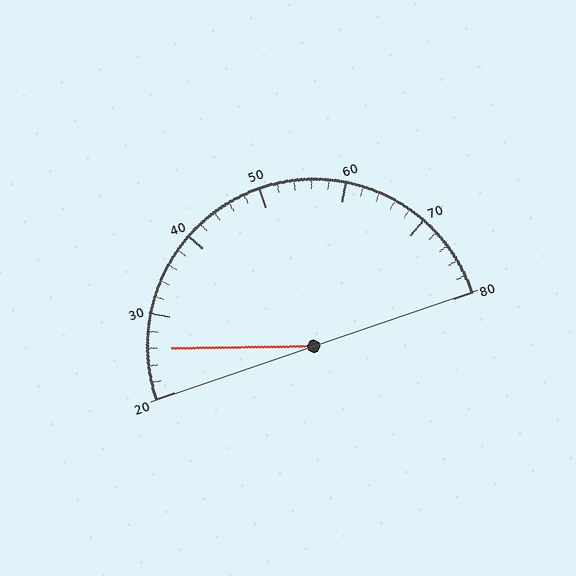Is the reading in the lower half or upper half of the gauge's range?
The reading is in the lower half of the range (20 to 80).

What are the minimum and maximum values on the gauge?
The gauge ranges from 20 to 80.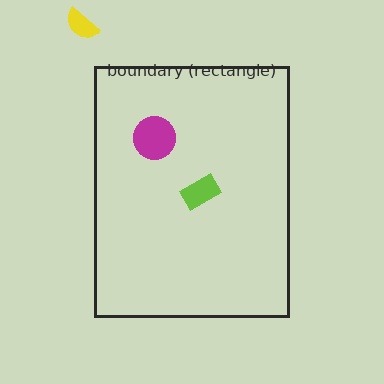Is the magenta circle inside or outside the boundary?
Inside.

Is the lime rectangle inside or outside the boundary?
Inside.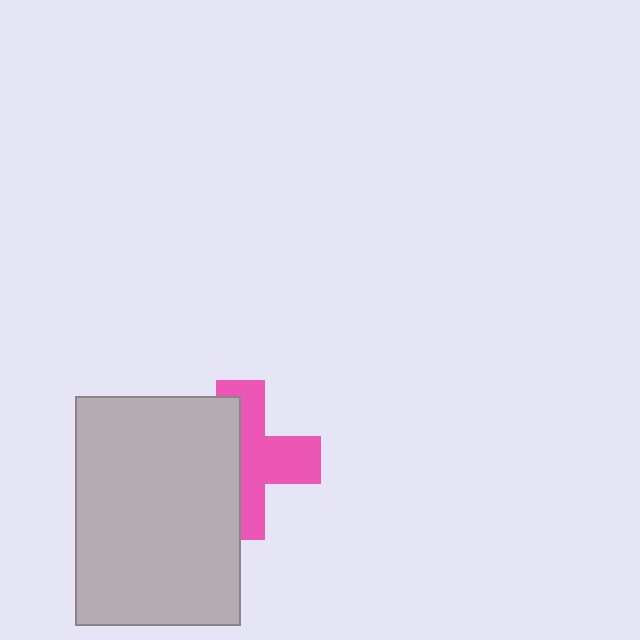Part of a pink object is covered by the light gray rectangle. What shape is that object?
It is a cross.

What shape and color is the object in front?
The object in front is a light gray rectangle.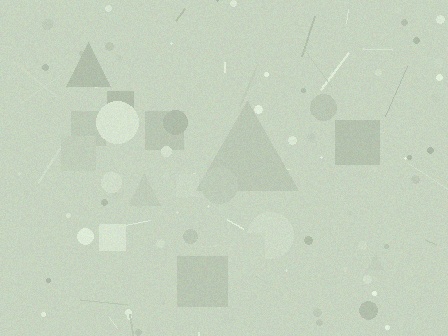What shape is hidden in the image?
A triangle is hidden in the image.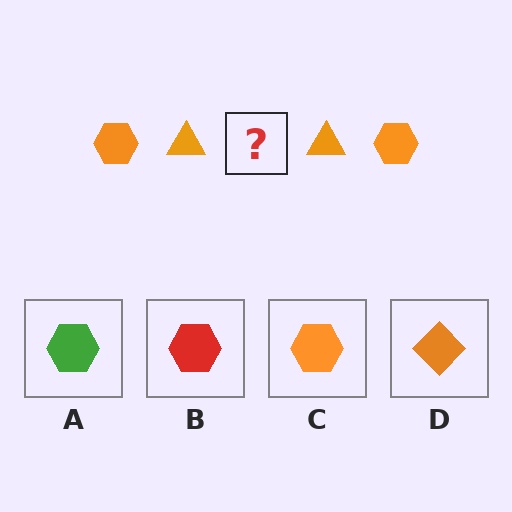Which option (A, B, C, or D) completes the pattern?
C.